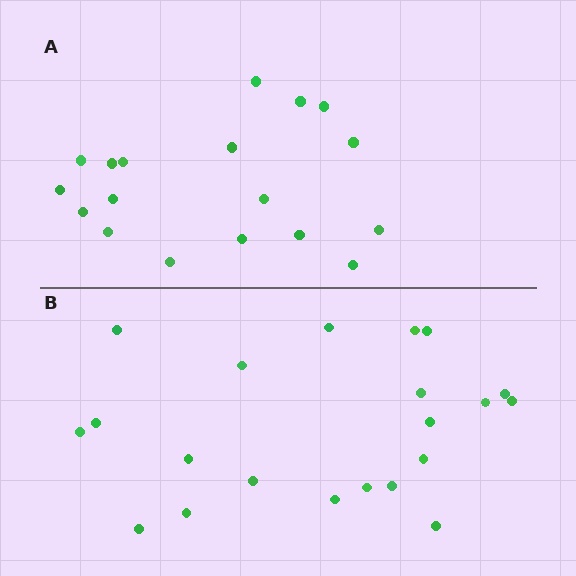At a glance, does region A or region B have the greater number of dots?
Region B (the bottom region) has more dots.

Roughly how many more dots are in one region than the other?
Region B has just a few more — roughly 2 or 3 more dots than region A.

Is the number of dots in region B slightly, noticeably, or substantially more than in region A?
Region B has only slightly more — the two regions are fairly close. The ratio is roughly 1.2 to 1.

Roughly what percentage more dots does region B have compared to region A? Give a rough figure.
About 15% more.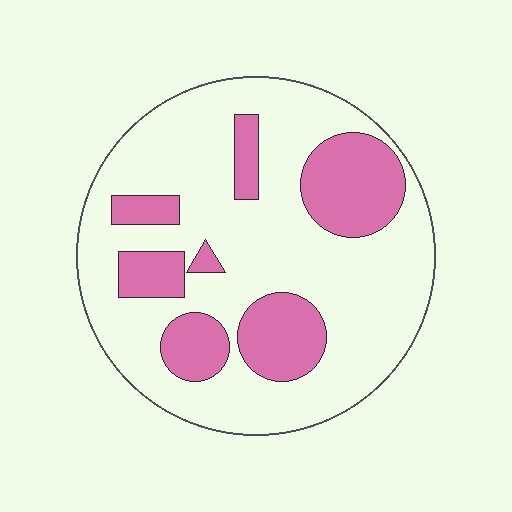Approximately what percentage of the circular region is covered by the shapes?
Approximately 25%.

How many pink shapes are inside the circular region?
7.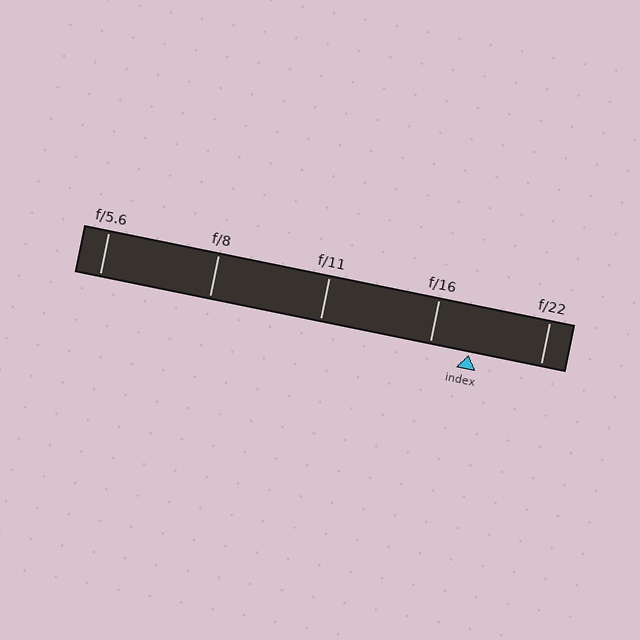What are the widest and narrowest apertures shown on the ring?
The widest aperture shown is f/5.6 and the narrowest is f/22.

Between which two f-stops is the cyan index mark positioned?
The index mark is between f/16 and f/22.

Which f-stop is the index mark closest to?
The index mark is closest to f/16.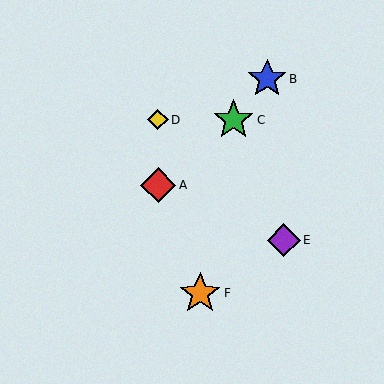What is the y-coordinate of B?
Object B is at y≈79.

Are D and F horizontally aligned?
No, D is at y≈120 and F is at y≈293.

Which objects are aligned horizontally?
Objects C, D are aligned horizontally.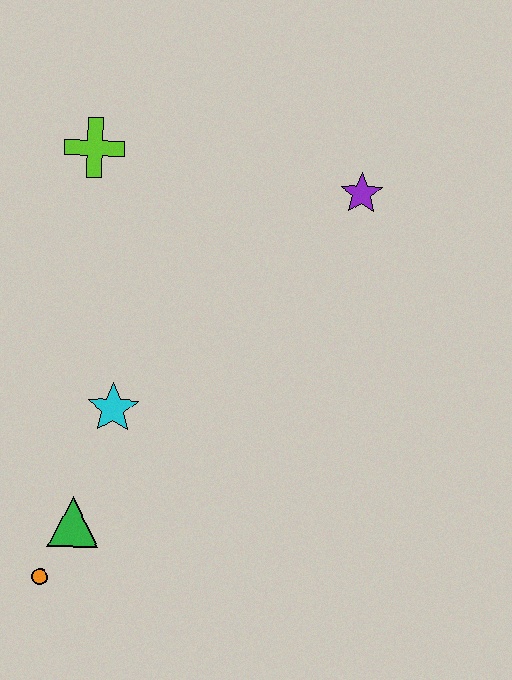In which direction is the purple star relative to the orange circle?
The purple star is above the orange circle.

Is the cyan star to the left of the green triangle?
No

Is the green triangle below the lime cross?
Yes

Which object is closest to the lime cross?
The cyan star is closest to the lime cross.